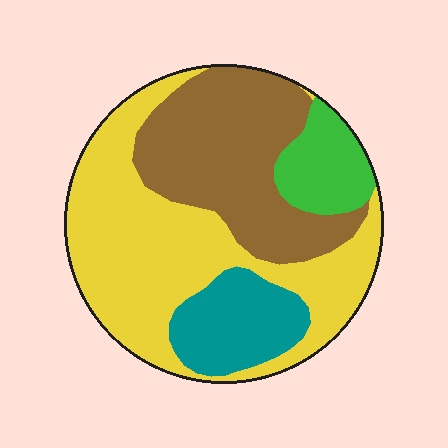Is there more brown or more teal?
Brown.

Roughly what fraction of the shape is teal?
Teal covers 13% of the shape.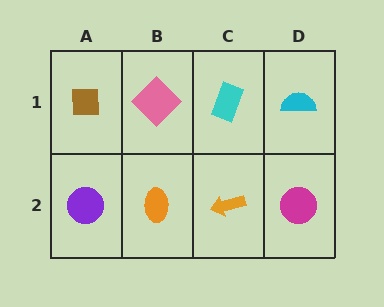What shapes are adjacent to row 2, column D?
A cyan semicircle (row 1, column D), an orange arrow (row 2, column C).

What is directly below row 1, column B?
An orange ellipse.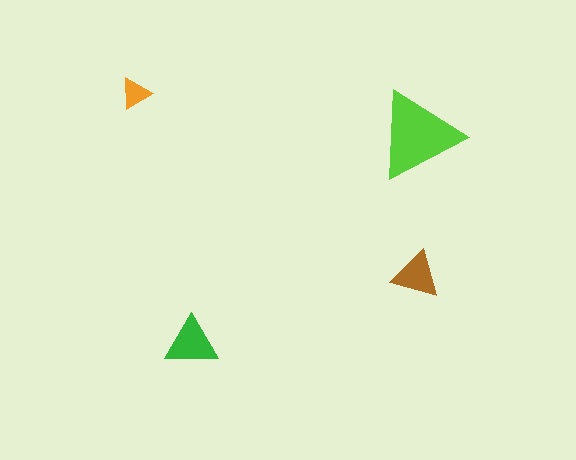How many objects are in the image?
There are 4 objects in the image.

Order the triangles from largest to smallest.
the lime one, the green one, the brown one, the orange one.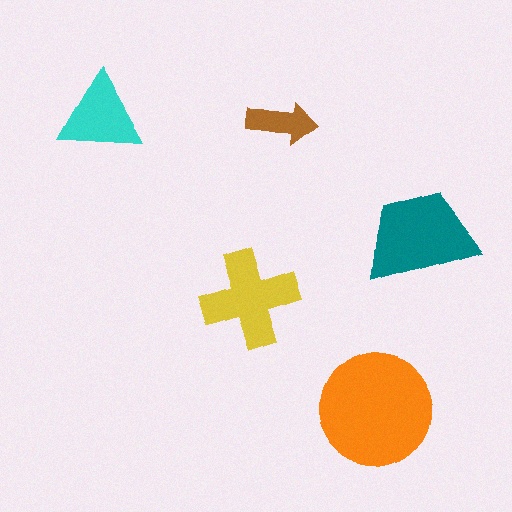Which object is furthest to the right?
The teal trapezoid is rightmost.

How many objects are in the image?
There are 5 objects in the image.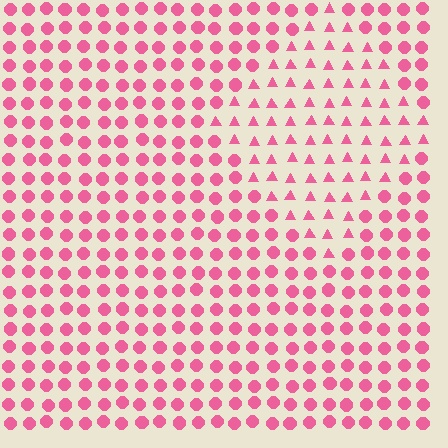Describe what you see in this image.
The image is filled with small pink elements arranged in a uniform grid. A diamond-shaped region contains triangles, while the surrounding area contains circles. The boundary is defined purely by the change in element shape.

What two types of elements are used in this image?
The image uses triangles inside the diamond region and circles outside it.